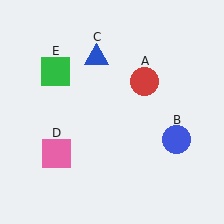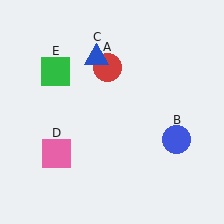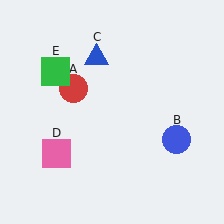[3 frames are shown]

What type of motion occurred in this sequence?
The red circle (object A) rotated counterclockwise around the center of the scene.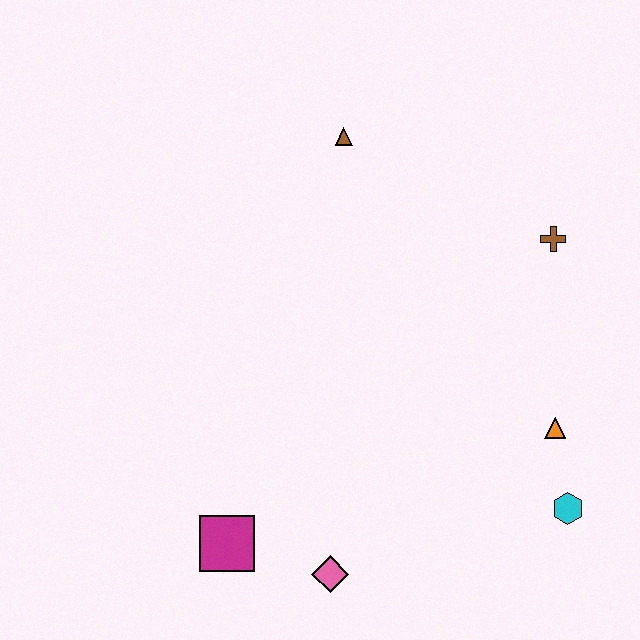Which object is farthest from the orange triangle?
The brown triangle is farthest from the orange triangle.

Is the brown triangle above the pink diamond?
Yes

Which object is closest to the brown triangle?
The brown cross is closest to the brown triangle.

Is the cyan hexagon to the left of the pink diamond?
No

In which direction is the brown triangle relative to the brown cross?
The brown triangle is to the left of the brown cross.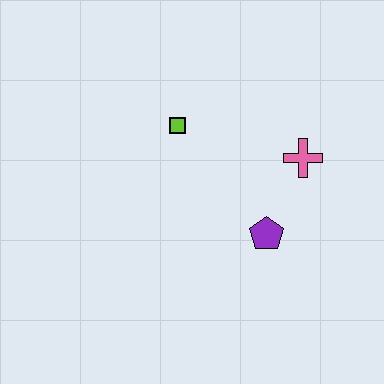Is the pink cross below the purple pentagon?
No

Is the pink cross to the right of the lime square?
Yes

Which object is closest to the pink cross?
The purple pentagon is closest to the pink cross.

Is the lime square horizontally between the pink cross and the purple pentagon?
No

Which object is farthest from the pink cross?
The lime square is farthest from the pink cross.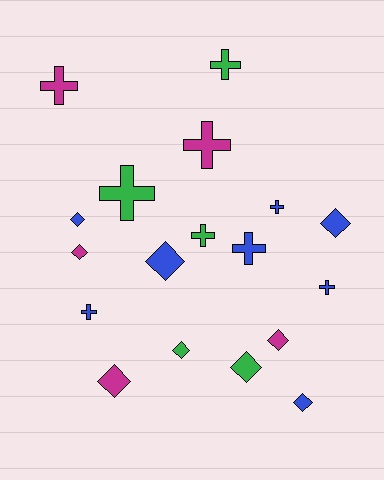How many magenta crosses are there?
There are 2 magenta crosses.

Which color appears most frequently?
Blue, with 8 objects.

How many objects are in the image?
There are 18 objects.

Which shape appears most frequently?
Diamond, with 9 objects.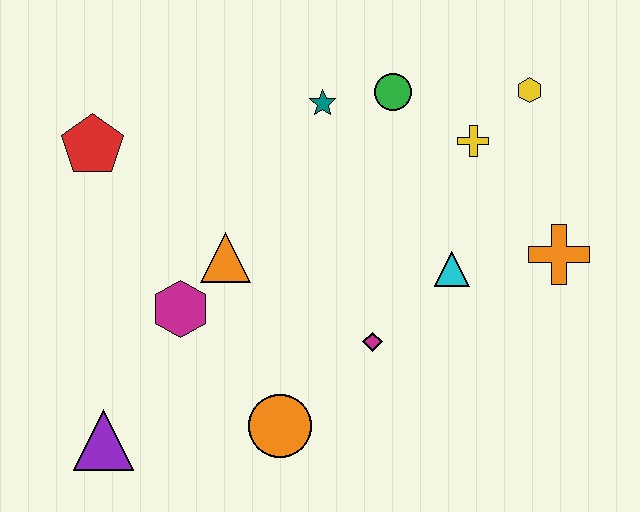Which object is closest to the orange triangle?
The magenta hexagon is closest to the orange triangle.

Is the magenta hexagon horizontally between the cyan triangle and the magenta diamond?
No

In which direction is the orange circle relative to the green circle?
The orange circle is below the green circle.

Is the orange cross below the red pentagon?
Yes